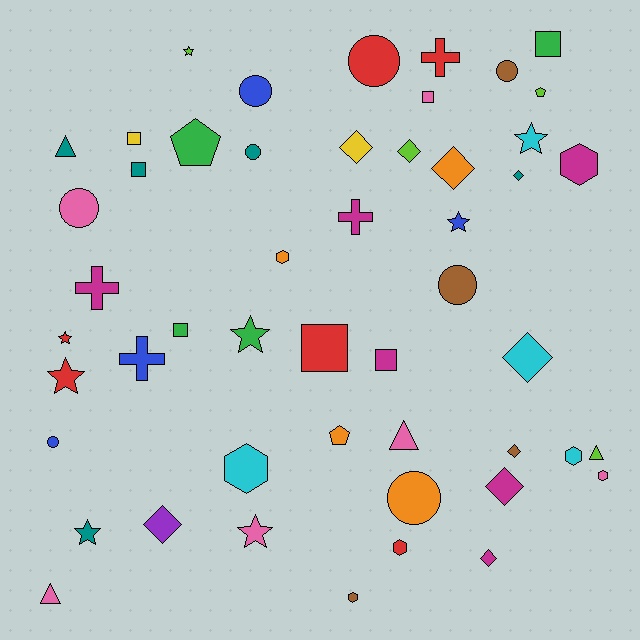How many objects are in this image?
There are 50 objects.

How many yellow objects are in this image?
There are 2 yellow objects.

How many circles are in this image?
There are 8 circles.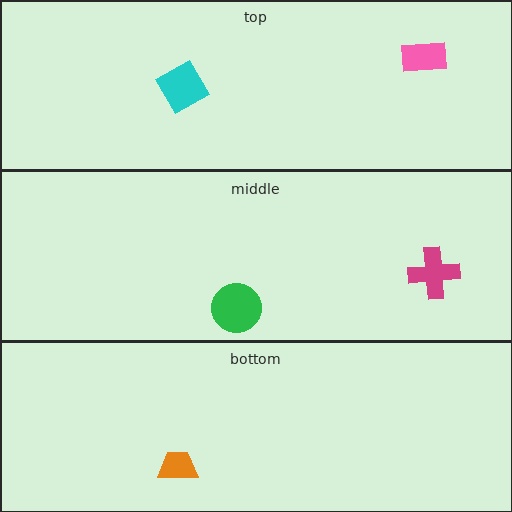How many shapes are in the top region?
2.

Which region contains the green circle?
The middle region.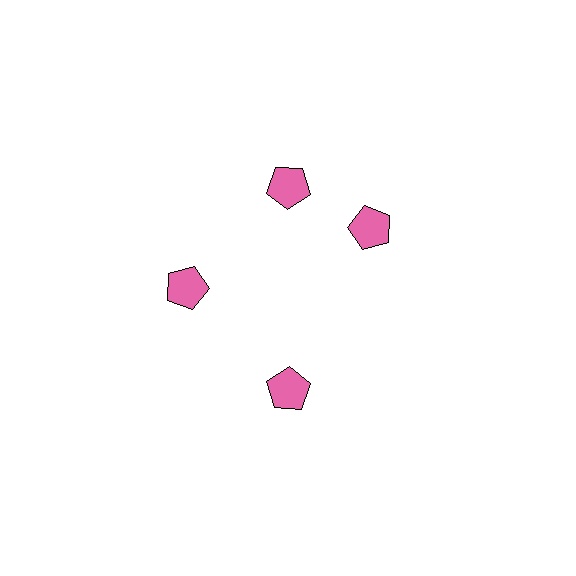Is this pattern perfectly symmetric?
No. The 4 pink pentagons are arranged in a ring, but one element near the 3 o'clock position is rotated out of alignment along the ring, breaking the 4-fold rotational symmetry.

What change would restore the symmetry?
The symmetry would be restored by rotating it back into even spacing with its neighbors so that all 4 pentagons sit at equal angles and equal distance from the center.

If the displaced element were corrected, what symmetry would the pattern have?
It would have 4-fold rotational symmetry — the pattern would map onto itself every 90 degrees.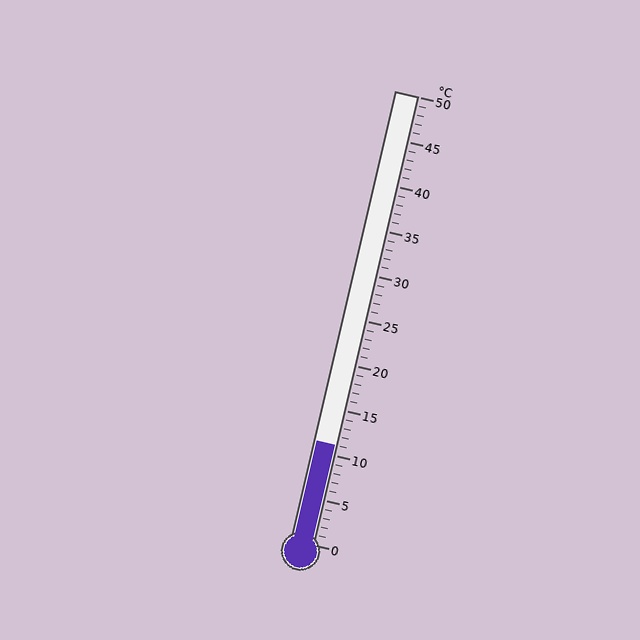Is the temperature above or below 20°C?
The temperature is below 20°C.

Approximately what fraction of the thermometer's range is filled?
The thermometer is filled to approximately 20% of its range.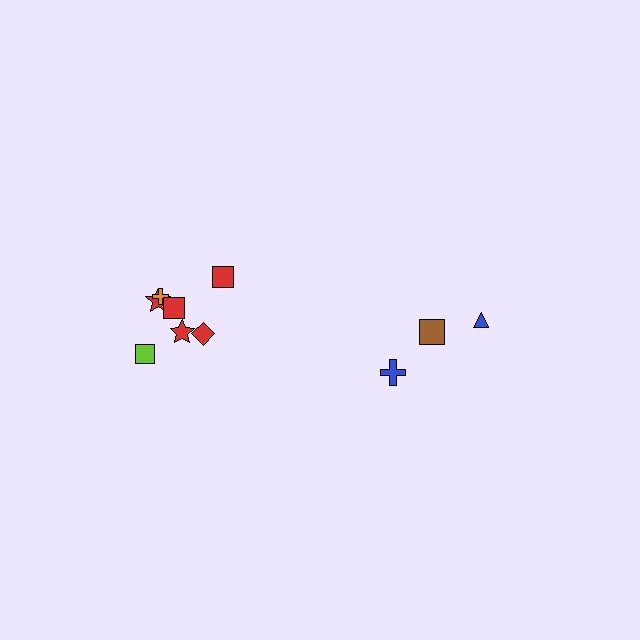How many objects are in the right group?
There are 3 objects.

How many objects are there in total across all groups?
There are 10 objects.